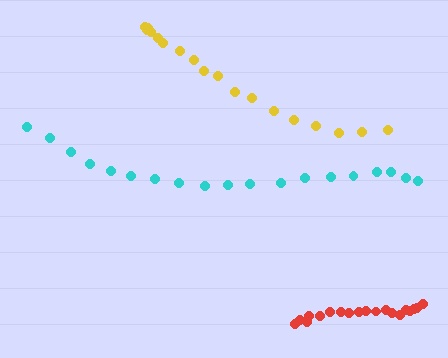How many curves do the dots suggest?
There are 3 distinct paths.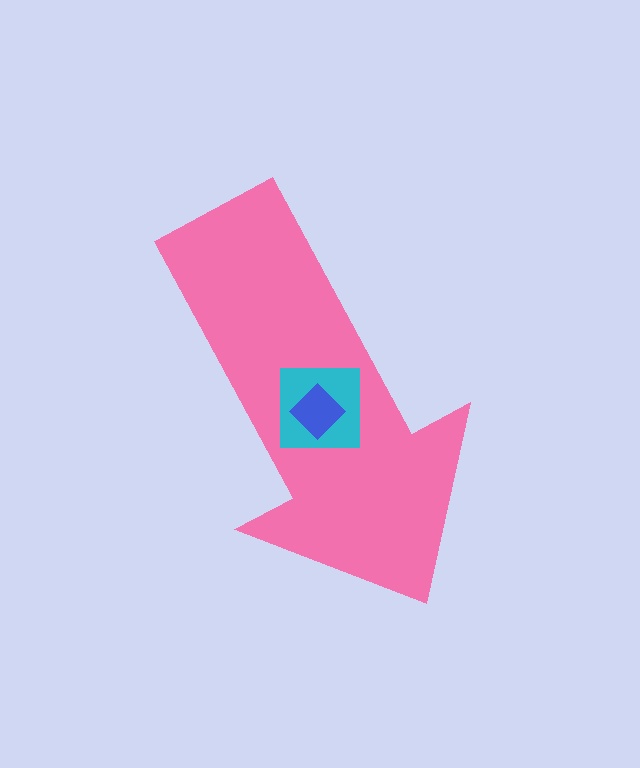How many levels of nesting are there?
3.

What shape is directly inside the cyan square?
The blue diamond.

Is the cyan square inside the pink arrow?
Yes.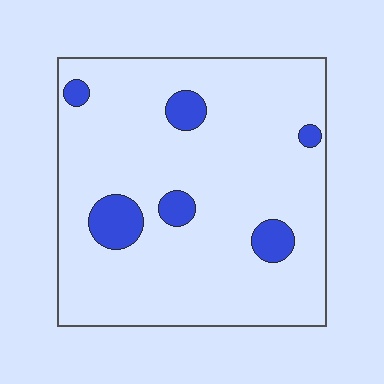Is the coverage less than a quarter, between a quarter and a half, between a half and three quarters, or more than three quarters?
Less than a quarter.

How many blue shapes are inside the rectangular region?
6.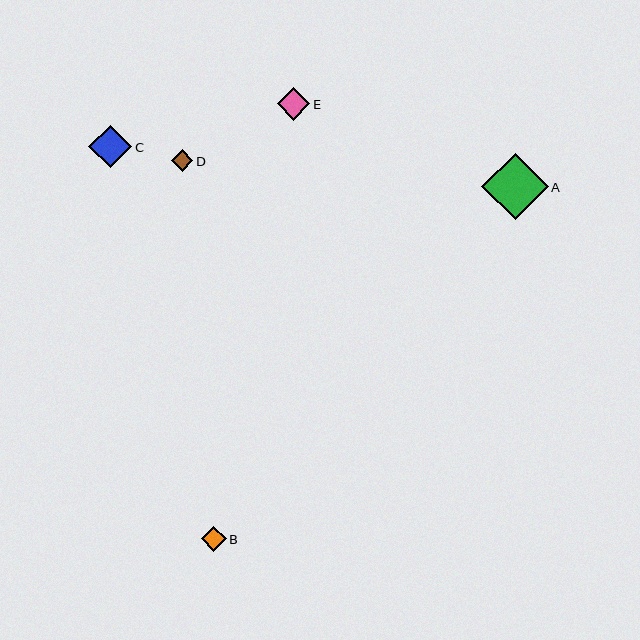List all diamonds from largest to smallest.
From largest to smallest: A, C, E, B, D.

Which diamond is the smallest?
Diamond D is the smallest with a size of approximately 21 pixels.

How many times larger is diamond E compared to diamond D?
Diamond E is approximately 1.5 times the size of diamond D.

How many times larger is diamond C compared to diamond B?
Diamond C is approximately 1.8 times the size of diamond B.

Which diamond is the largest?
Diamond A is the largest with a size of approximately 66 pixels.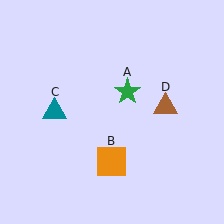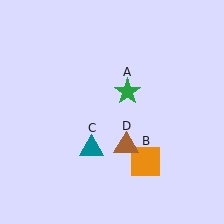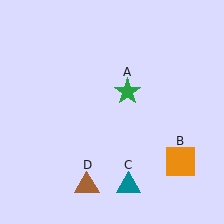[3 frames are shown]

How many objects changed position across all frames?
3 objects changed position: orange square (object B), teal triangle (object C), brown triangle (object D).